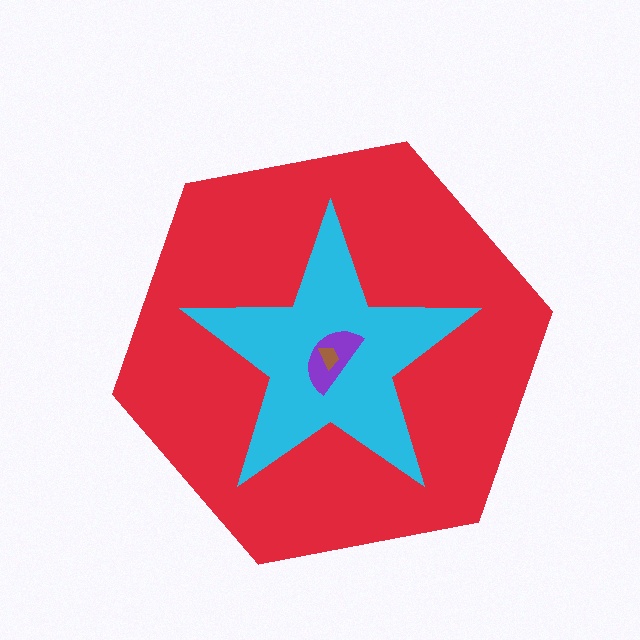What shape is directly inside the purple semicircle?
The brown trapezoid.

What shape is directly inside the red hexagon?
The cyan star.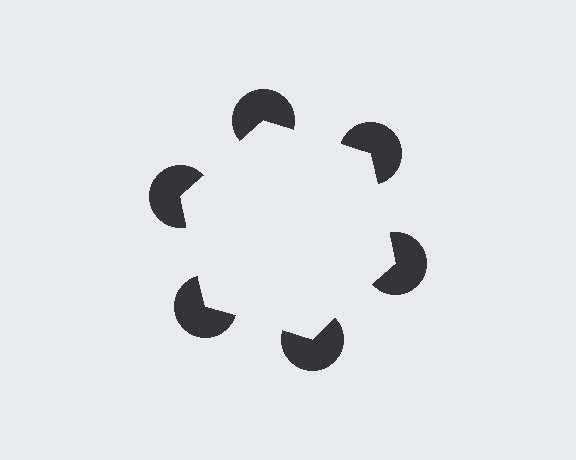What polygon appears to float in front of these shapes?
An illusory hexagon — its edges are inferred from the aligned wedge cuts in the pac-man discs, not physically drawn.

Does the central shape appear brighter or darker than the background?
It typically appears slightly brighter than the background, even though no actual brightness change is drawn.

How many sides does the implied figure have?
6 sides.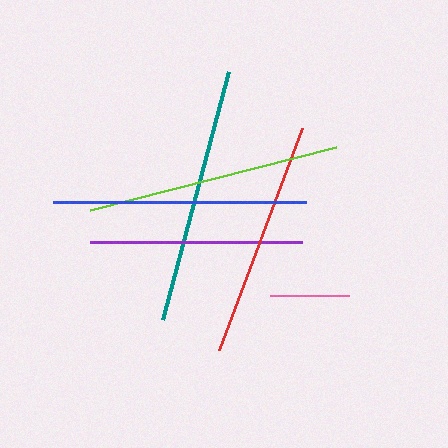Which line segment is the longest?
The teal line is the longest at approximately 256 pixels.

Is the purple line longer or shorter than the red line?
The red line is longer than the purple line.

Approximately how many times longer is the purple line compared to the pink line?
The purple line is approximately 2.7 times the length of the pink line.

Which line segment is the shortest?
The pink line is the shortest at approximately 79 pixels.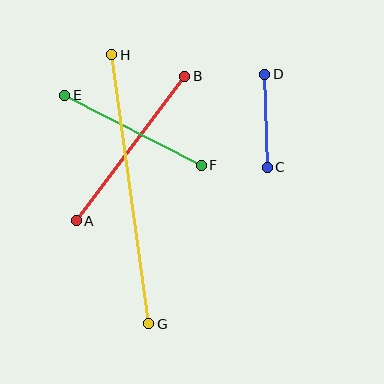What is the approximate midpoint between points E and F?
The midpoint is at approximately (133, 130) pixels.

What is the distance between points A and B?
The distance is approximately 181 pixels.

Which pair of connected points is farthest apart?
Points G and H are farthest apart.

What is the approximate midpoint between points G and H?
The midpoint is at approximately (130, 189) pixels.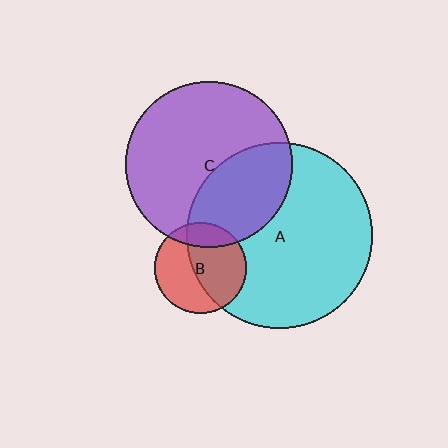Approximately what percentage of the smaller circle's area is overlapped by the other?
Approximately 55%.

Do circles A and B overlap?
Yes.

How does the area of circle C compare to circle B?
Approximately 3.4 times.